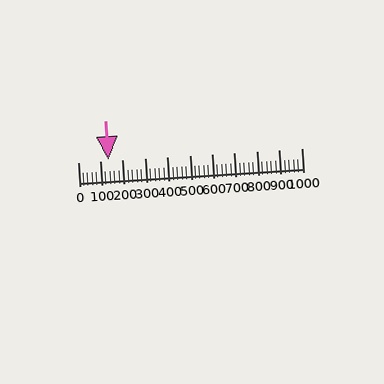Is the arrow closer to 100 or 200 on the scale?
The arrow is closer to 100.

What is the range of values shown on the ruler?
The ruler shows values from 0 to 1000.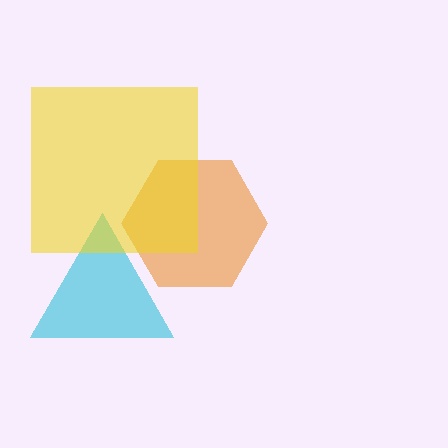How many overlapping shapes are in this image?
There are 3 overlapping shapes in the image.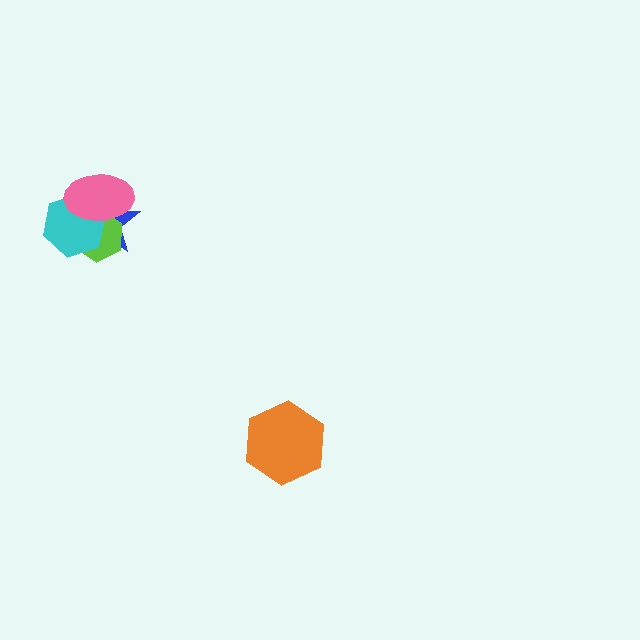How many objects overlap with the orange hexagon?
0 objects overlap with the orange hexagon.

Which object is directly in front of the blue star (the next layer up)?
The lime hexagon is directly in front of the blue star.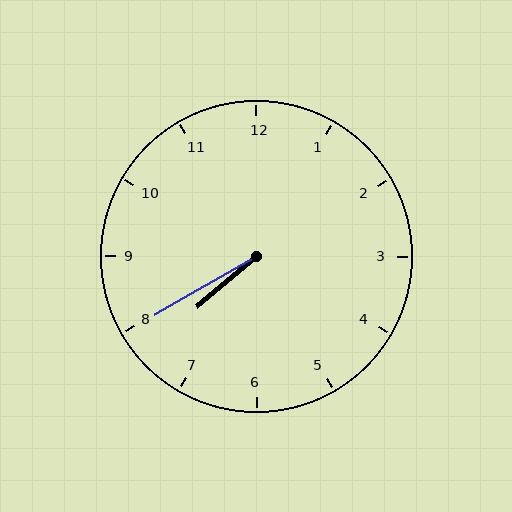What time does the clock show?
7:40.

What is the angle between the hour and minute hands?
Approximately 10 degrees.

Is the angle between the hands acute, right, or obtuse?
It is acute.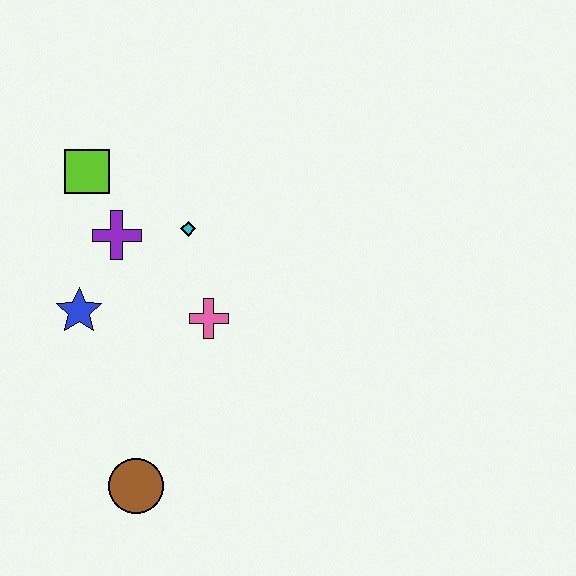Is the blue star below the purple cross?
Yes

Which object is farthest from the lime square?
The brown circle is farthest from the lime square.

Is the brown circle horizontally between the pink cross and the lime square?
Yes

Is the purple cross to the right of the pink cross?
No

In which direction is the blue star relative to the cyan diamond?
The blue star is to the left of the cyan diamond.